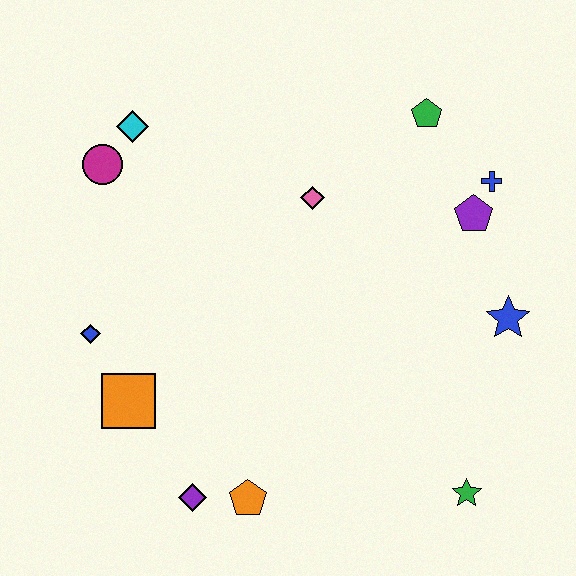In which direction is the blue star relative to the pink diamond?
The blue star is to the right of the pink diamond.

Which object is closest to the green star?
The blue star is closest to the green star.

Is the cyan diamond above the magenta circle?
Yes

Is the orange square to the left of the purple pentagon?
Yes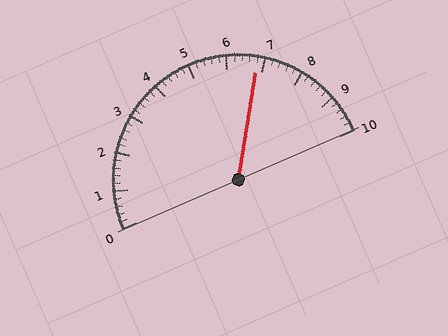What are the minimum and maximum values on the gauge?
The gauge ranges from 0 to 10.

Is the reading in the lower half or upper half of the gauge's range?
The reading is in the upper half of the range (0 to 10).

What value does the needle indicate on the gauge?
The needle indicates approximately 6.8.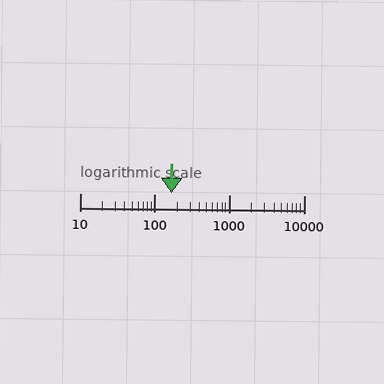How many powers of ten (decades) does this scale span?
The scale spans 3 decades, from 10 to 10000.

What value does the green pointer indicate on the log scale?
The pointer indicates approximately 170.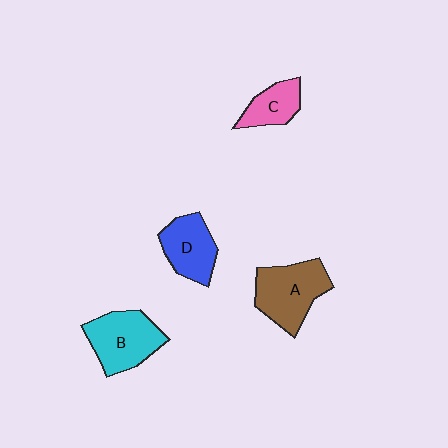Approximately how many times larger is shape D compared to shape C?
Approximately 1.4 times.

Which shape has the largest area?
Shape A (brown).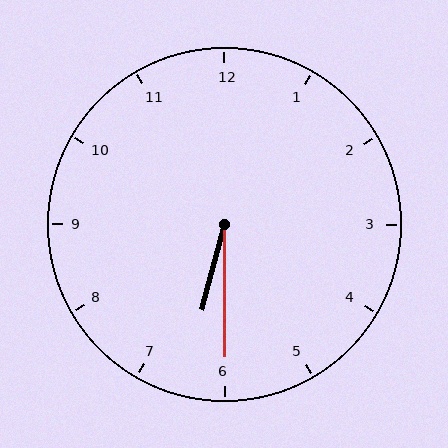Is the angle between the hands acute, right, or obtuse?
It is acute.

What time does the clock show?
6:30.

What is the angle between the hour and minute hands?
Approximately 15 degrees.